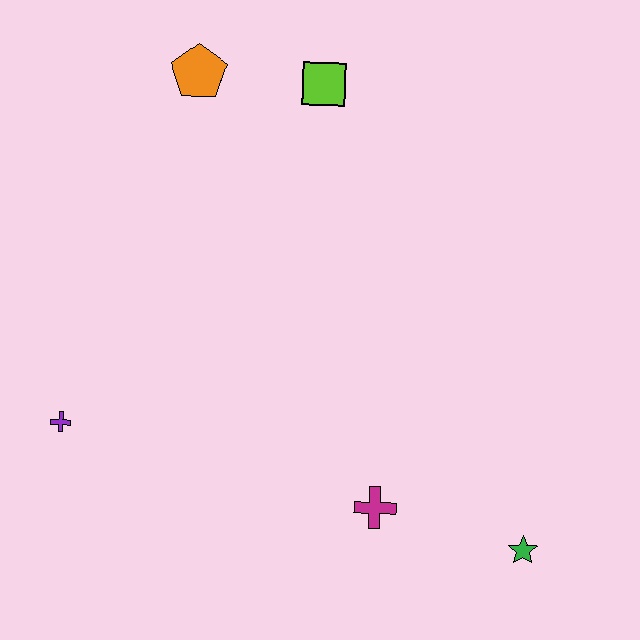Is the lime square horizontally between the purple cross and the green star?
Yes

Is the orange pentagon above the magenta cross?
Yes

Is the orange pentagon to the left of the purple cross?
No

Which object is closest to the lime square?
The orange pentagon is closest to the lime square.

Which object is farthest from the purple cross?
The green star is farthest from the purple cross.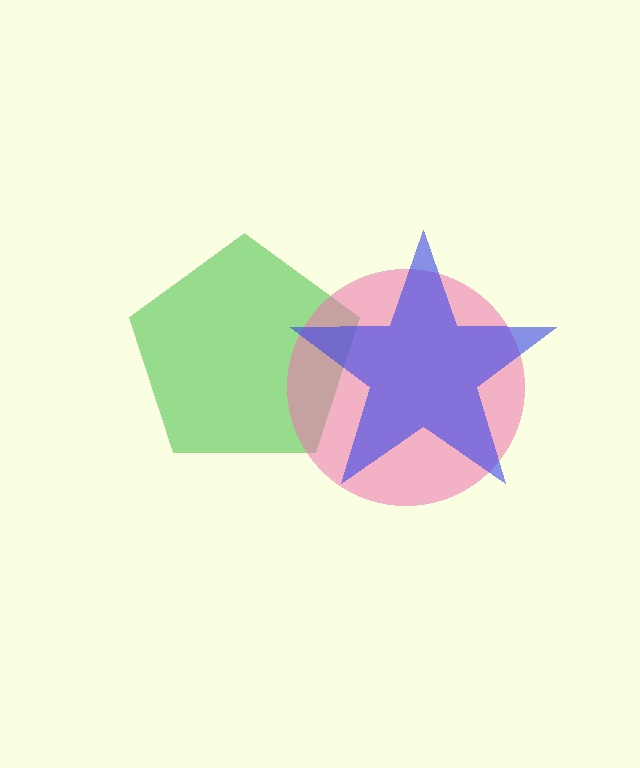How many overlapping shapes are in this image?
There are 3 overlapping shapes in the image.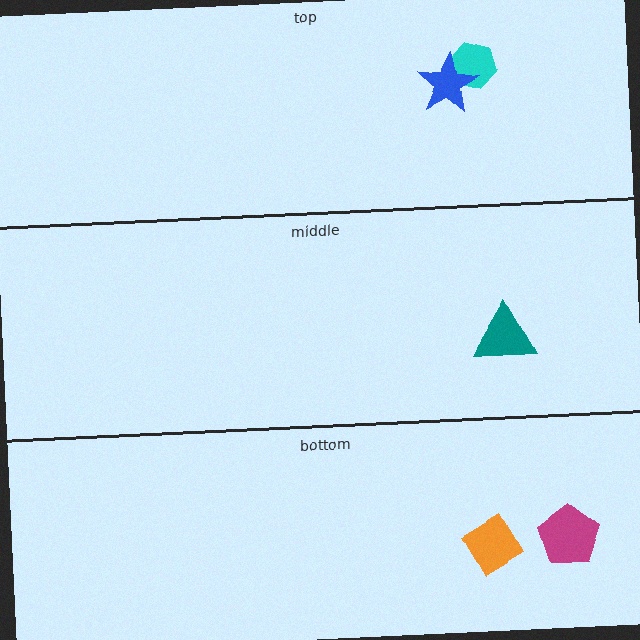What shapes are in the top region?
The cyan hexagon, the blue star.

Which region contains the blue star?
The top region.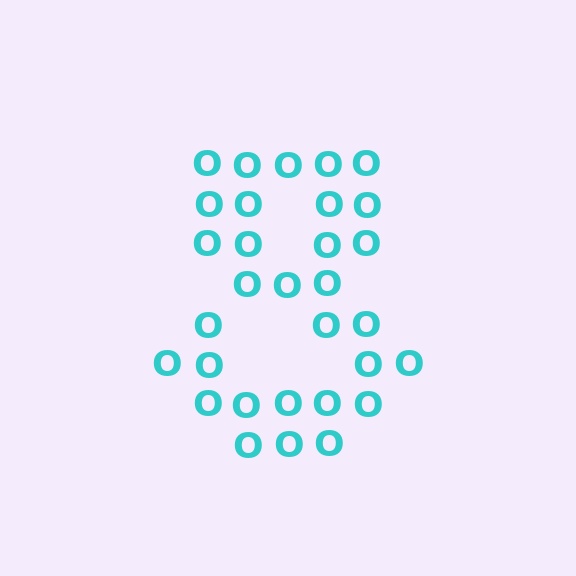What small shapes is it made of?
It is made of small letter O's.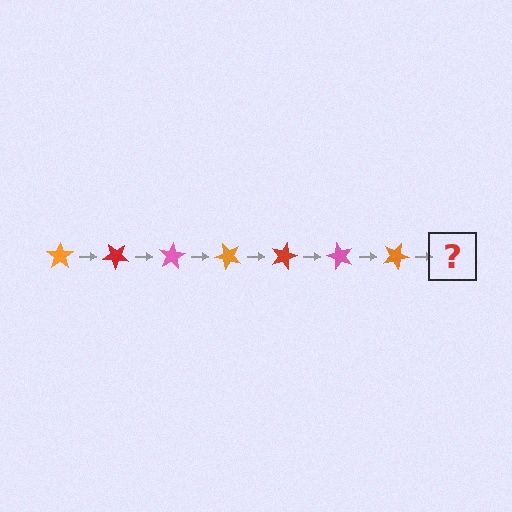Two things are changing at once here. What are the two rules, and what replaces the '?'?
The two rules are that it rotates 40 degrees each step and the color cycles through orange, red, and pink. The '?' should be a red star, rotated 280 degrees from the start.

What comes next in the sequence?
The next element should be a red star, rotated 280 degrees from the start.